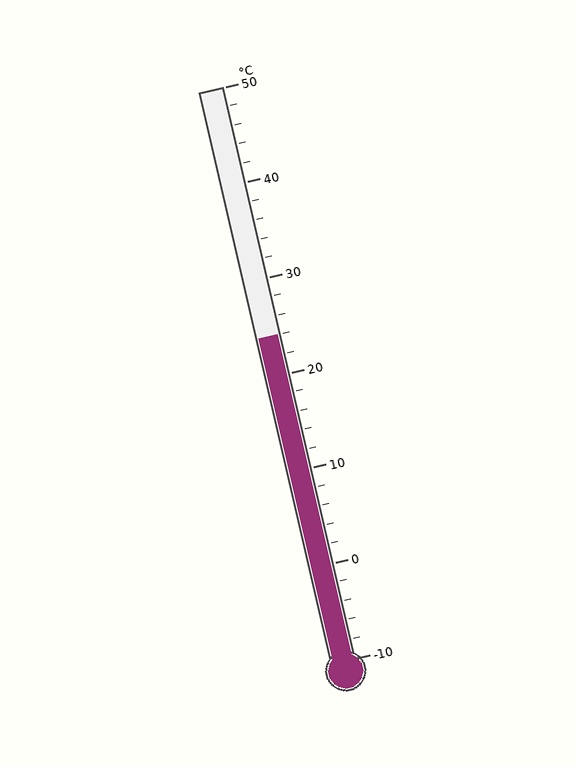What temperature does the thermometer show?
The thermometer shows approximately 24°C.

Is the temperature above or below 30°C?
The temperature is below 30°C.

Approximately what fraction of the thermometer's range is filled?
The thermometer is filled to approximately 55% of its range.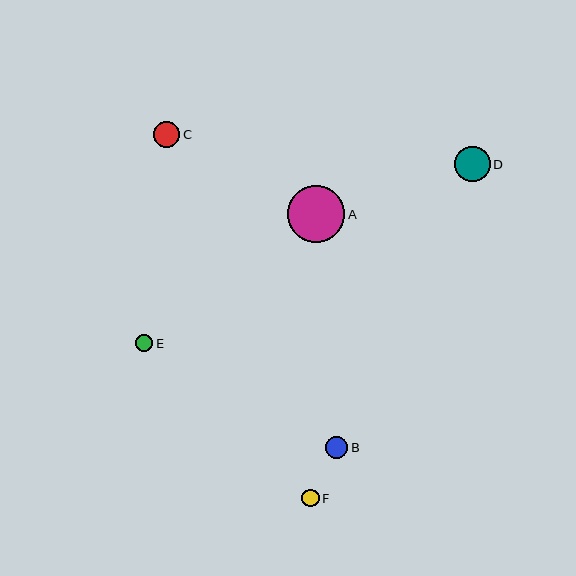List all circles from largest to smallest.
From largest to smallest: A, D, C, B, F, E.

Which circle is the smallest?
Circle E is the smallest with a size of approximately 17 pixels.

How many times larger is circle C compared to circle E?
Circle C is approximately 1.6 times the size of circle E.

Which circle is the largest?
Circle A is the largest with a size of approximately 57 pixels.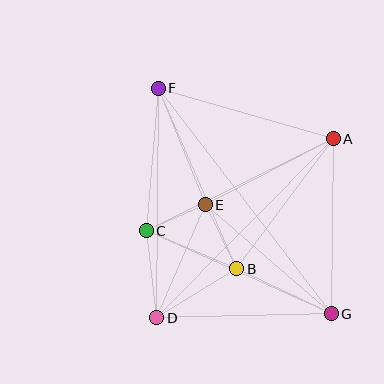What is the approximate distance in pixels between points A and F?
The distance between A and F is approximately 182 pixels.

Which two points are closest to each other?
Points C and E are closest to each other.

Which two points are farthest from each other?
Points F and G are farthest from each other.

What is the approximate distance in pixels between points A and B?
The distance between A and B is approximately 162 pixels.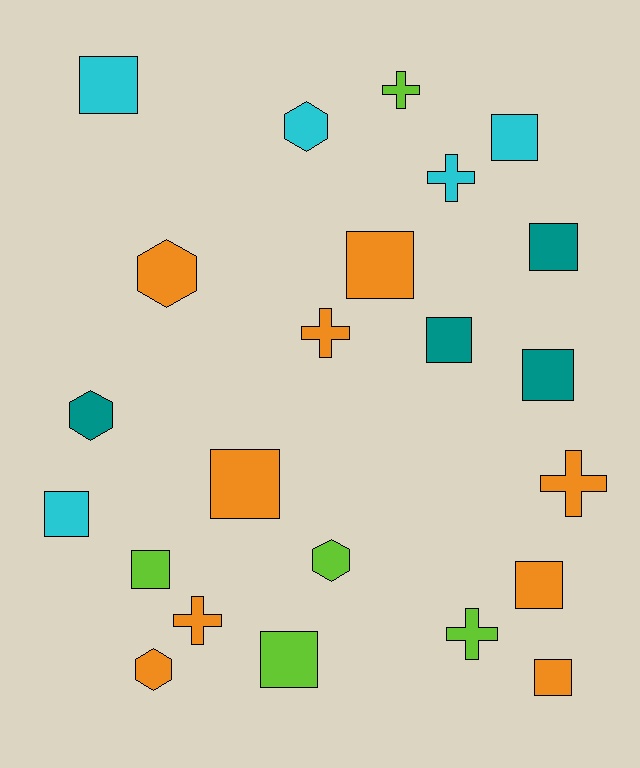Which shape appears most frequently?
Square, with 12 objects.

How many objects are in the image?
There are 23 objects.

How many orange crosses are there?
There are 3 orange crosses.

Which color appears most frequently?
Orange, with 9 objects.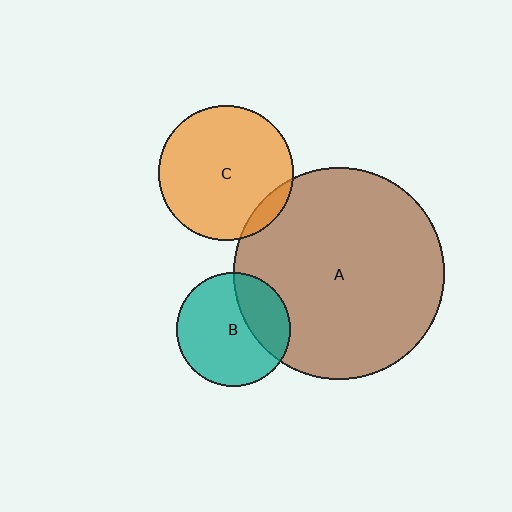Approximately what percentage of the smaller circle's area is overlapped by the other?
Approximately 10%.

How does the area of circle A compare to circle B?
Approximately 3.4 times.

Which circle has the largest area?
Circle A (brown).